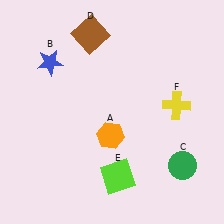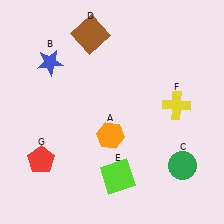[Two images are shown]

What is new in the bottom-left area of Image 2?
A red pentagon (G) was added in the bottom-left area of Image 2.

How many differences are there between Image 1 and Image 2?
There is 1 difference between the two images.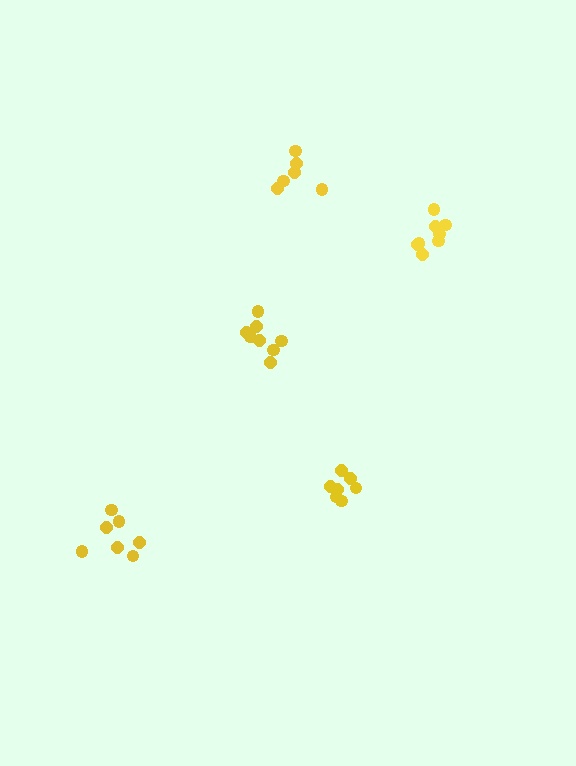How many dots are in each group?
Group 1: 8 dots, Group 2: 7 dots, Group 3: 6 dots, Group 4: 7 dots, Group 5: 8 dots (36 total).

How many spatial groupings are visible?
There are 5 spatial groupings.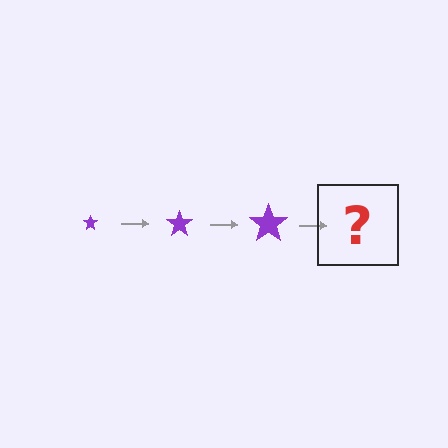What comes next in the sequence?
The next element should be a purple star, larger than the previous one.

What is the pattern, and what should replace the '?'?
The pattern is that the star gets progressively larger each step. The '?' should be a purple star, larger than the previous one.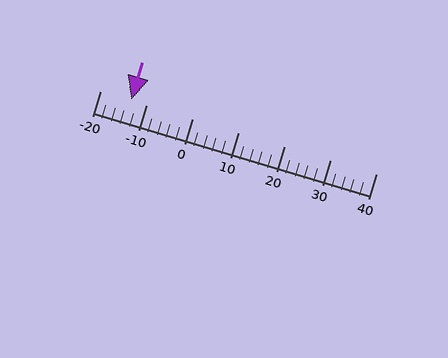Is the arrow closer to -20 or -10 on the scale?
The arrow is closer to -10.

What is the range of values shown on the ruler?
The ruler shows values from -20 to 40.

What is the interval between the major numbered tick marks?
The major tick marks are spaced 10 units apart.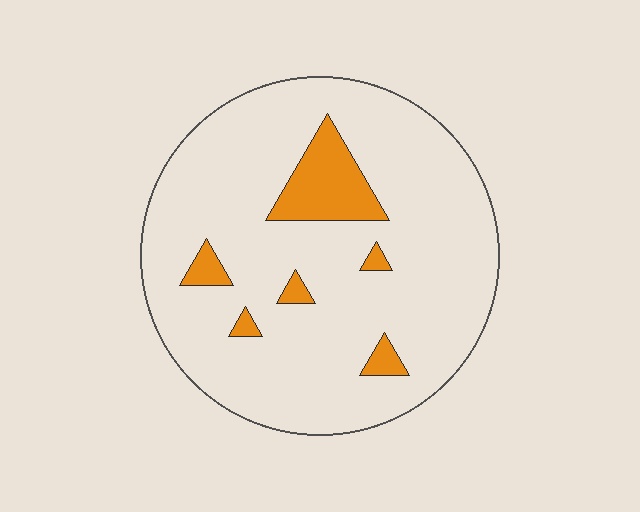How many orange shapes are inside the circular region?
6.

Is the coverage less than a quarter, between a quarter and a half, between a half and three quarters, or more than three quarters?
Less than a quarter.